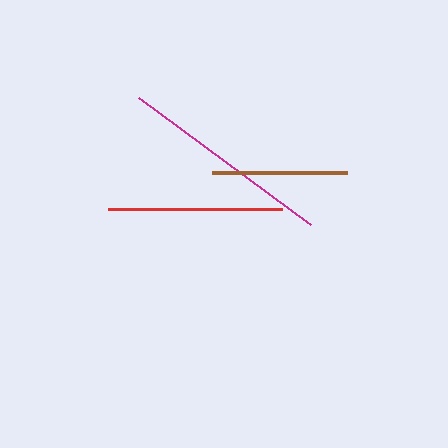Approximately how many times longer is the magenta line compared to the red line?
The magenta line is approximately 1.2 times the length of the red line.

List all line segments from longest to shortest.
From longest to shortest: magenta, red, brown.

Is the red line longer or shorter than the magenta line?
The magenta line is longer than the red line.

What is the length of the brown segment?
The brown segment is approximately 134 pixels long.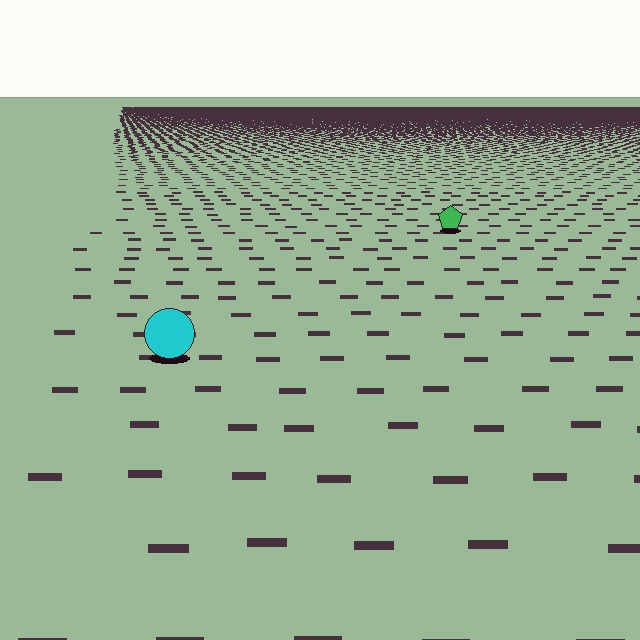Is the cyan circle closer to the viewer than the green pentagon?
Yes. The cyan circle is closer — you can tell from the texture gradient: the ground texture is coarser near it.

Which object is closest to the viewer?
The cyan circle is closest. The texture marks near it are larger and more spread out.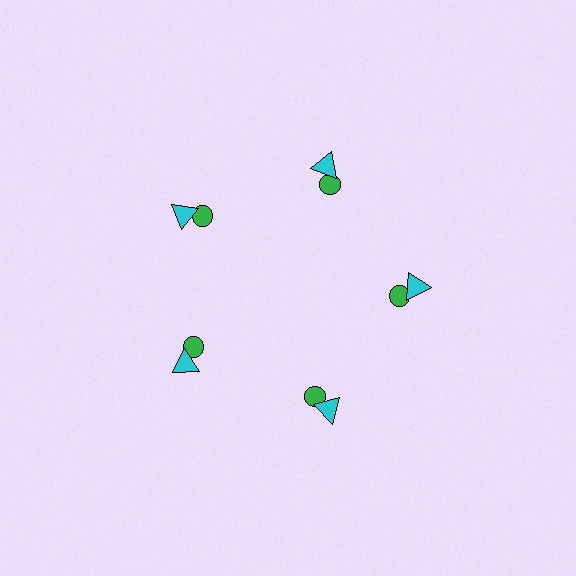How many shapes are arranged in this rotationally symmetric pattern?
There are 10 shapes, arranged in 5 groups of 2.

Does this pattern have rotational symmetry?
Yes, this pattern has 5-fold rotational symmetry. It looks the same after rotating 72 degrees around the center.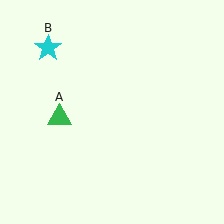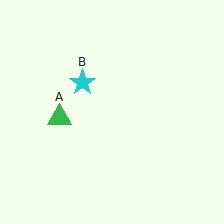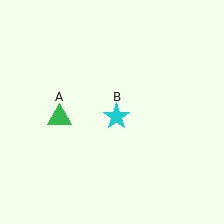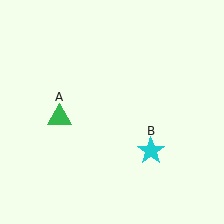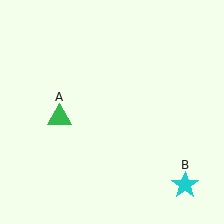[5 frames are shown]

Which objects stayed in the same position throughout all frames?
Green triangle (object A) remained stationary.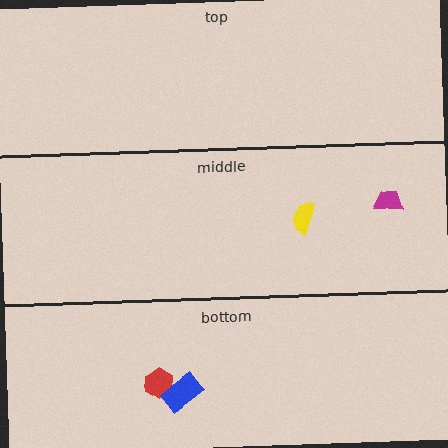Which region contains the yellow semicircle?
The middle region.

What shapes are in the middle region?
The yellow semicircle, the magenta trapezoid.